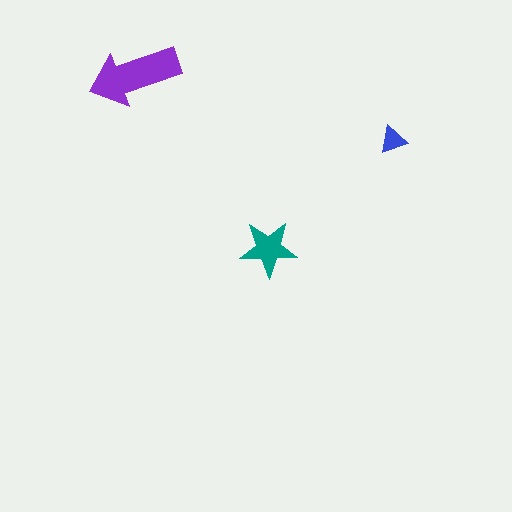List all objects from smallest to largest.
The blue triangle, the teal star, the purple arrow.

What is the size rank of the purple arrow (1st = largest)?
1st.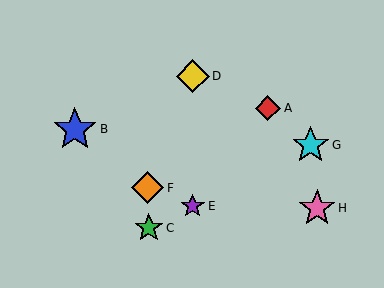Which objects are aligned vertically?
Objects D, E are aligned vertically.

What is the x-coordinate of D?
Object D is at x≈193.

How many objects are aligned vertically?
2 objects (D, E) are aligned vertically.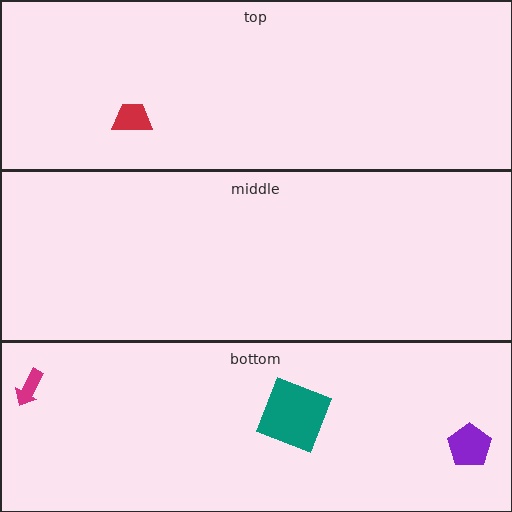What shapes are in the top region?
The red trapezoid.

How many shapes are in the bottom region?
3.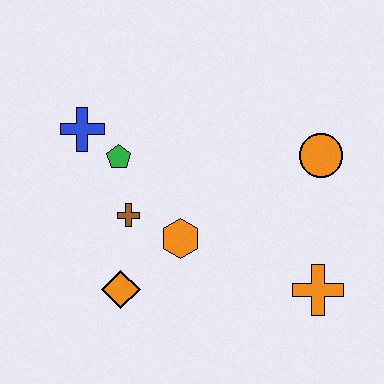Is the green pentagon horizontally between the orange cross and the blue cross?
Yes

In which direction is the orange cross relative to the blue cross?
The orange cross is to the right of the blue cross.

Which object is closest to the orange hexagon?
The brown cross is closest to the orange hexagon.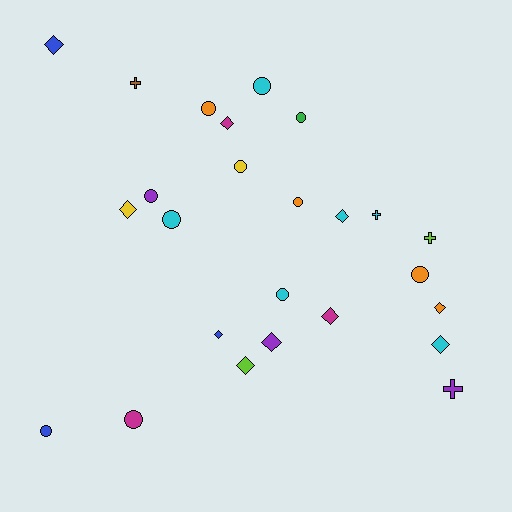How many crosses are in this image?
There are 4 crosses.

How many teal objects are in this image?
There are no teal objects.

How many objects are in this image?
There are 25 objects.